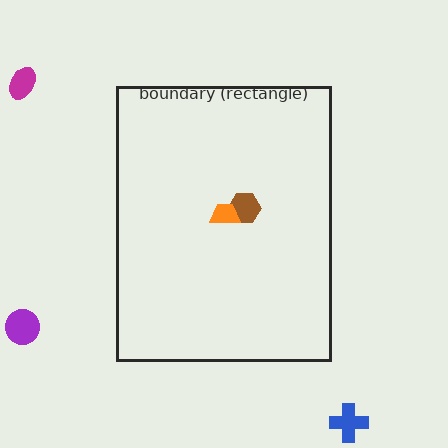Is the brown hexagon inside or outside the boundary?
Inside.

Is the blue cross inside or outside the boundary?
Outside.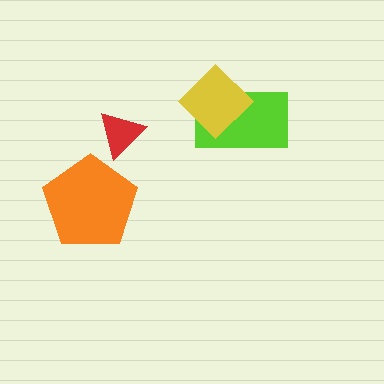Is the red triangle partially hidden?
No, no other shape covers it.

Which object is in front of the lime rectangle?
The yellow diamond is in front of the lime rectangle.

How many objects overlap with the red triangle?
0 objects overlap with the red triangle.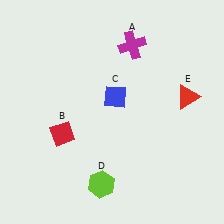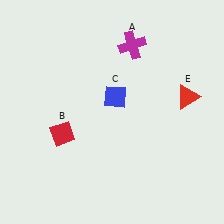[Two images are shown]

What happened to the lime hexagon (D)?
The lime hexagon (D) was removed in Image 2. It was in the bottom-left area of Image 1.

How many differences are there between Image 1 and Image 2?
There is 1 difference between the two images.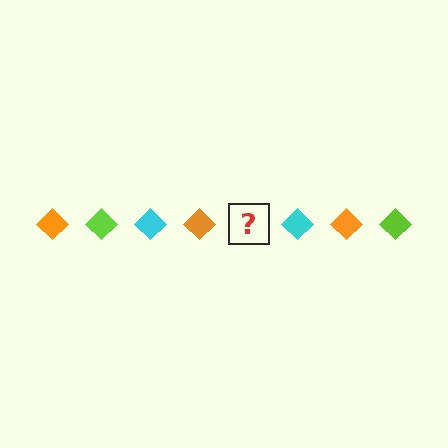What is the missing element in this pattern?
The missing element is a lime diamond.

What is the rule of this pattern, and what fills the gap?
The rule is that the pattern cycles through orange, lime, cyan diamonds. The gap should be filled with a lime diamond.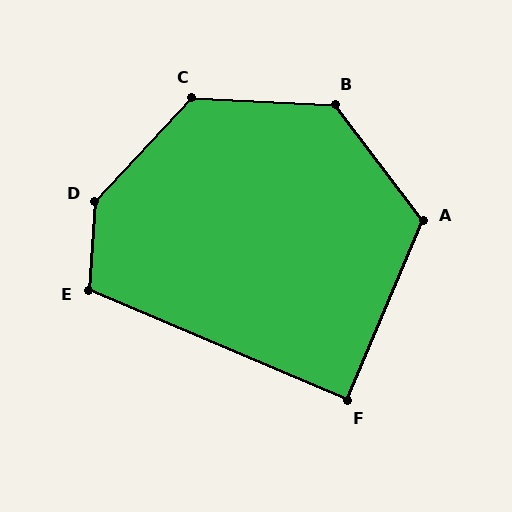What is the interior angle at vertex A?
Approximately 120 degrees (obtuse).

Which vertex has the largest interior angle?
D, at approximately 140 degrees.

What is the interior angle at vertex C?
Approximately 130 degrees (obtuse).